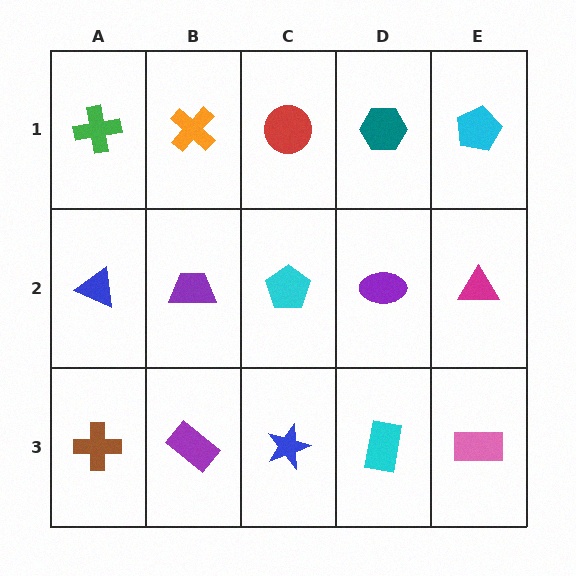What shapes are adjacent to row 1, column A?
A blue triangle (row 2, column A), an orange cross (row 1, column B).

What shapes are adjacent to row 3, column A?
A blue triangle (row 2, column A), a purple rectangle (row 3, column B).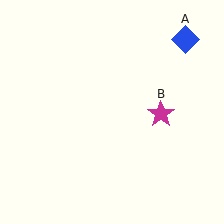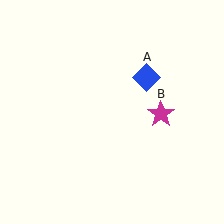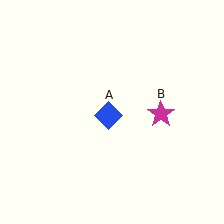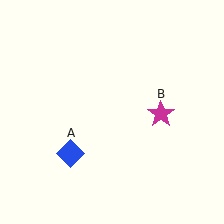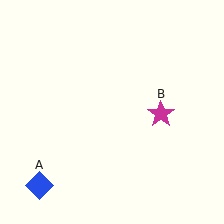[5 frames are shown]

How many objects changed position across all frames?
1 object changed position: blue diamond (object A).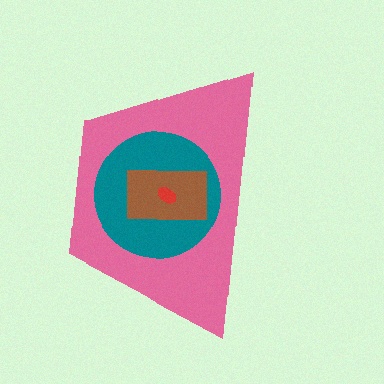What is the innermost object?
The red ellipse.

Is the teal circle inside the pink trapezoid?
Yes.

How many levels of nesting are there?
4.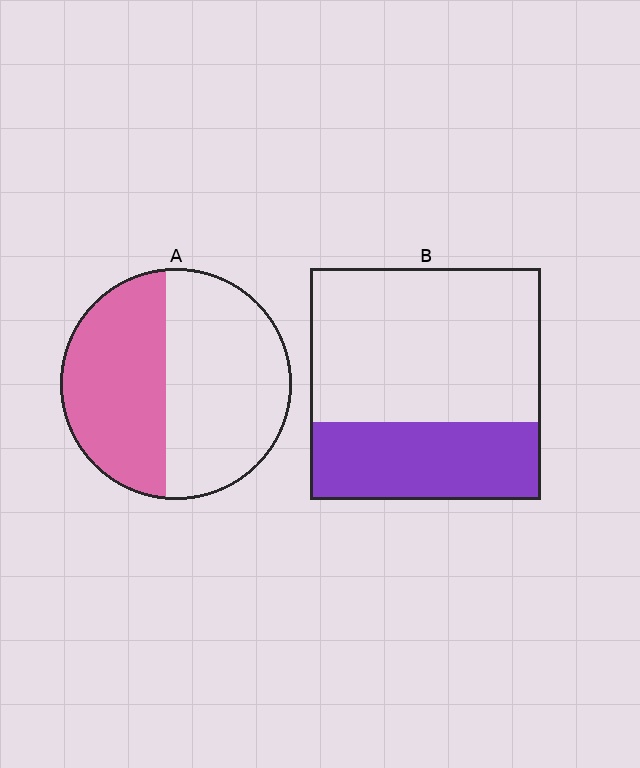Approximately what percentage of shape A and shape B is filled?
A is approximately 45% and B is approximately 35%.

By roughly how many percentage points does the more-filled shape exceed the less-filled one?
By roughly 10 percentage points (A over B).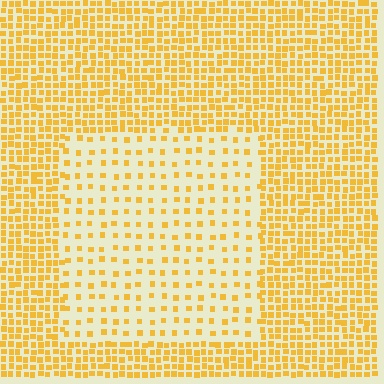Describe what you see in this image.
The image contains small yellow elements arranged at two different densities. A rectangle-shaped region is visible where the elements are less densely packed than the surrounding area.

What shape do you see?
I see a rectangle.